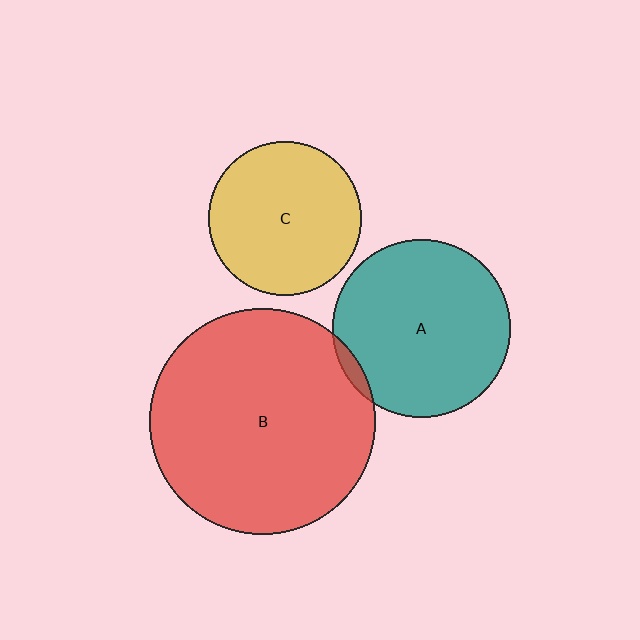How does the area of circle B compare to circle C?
Approximately 2.2 times.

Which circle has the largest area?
Circle B (red).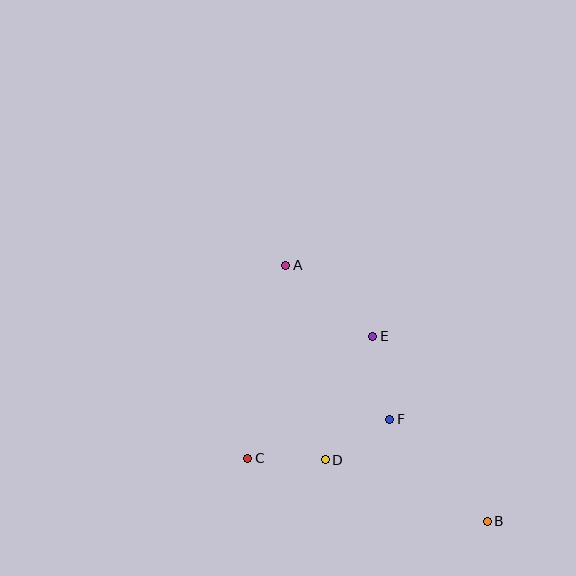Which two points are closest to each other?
Points D and F are closest to each other.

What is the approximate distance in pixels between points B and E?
The distance between B and E is approximately 218 pixels.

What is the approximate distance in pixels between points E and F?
The distance between E and F is approximately 85 pixels.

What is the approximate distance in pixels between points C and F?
The distance between C and F is approximately 147 pixels.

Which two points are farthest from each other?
Points A and B are farthest from each other.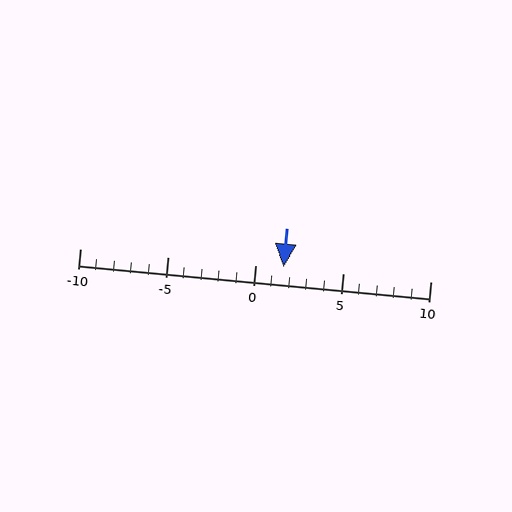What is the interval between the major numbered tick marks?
The major tick marks are spaced 5 units apart.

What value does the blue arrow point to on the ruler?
The blue arrow points to approximately 2.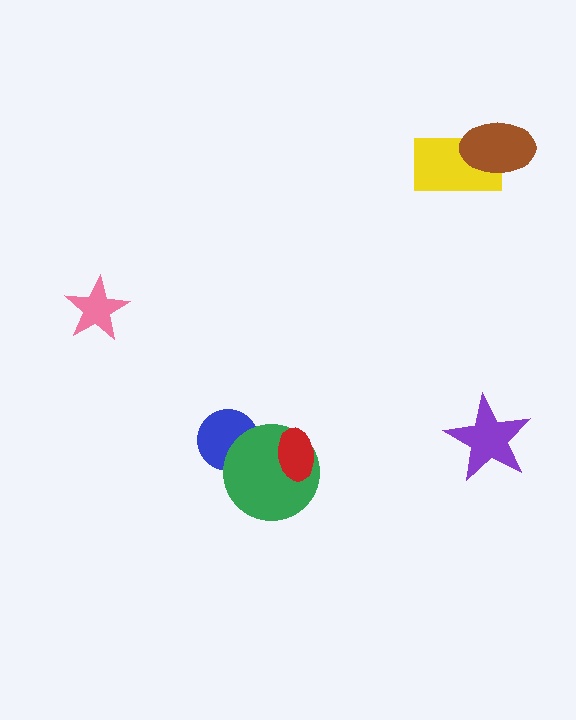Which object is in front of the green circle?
The red ellipse is in front of the green circle.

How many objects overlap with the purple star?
0 objects overlap with the purple star.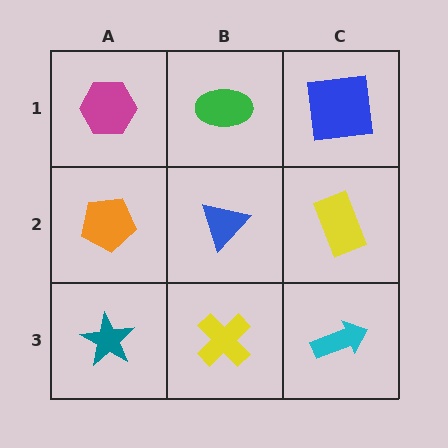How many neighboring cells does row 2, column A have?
3.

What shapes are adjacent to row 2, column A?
A magenta hexagon (row 1, column A), a teal star (row 3, column A), a blue triangle (row 2, column B).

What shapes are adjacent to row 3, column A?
An orange pentagon (row 2, column A), a yellow cross (row 3, column B).